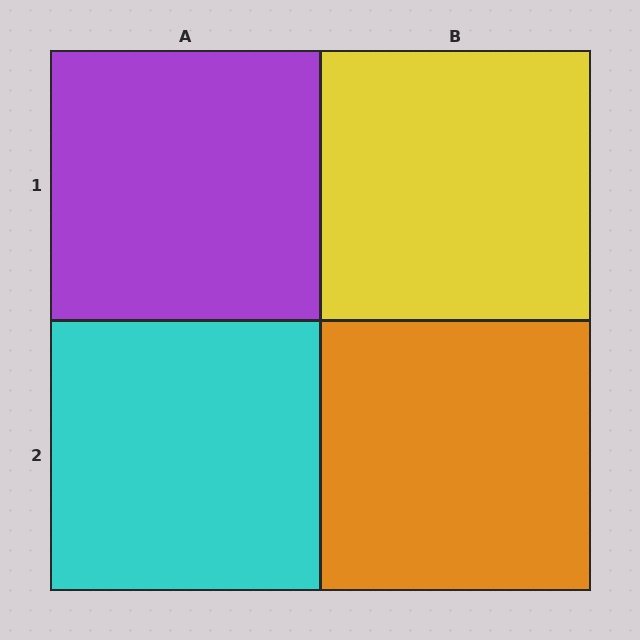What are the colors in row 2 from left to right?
Cyan, orange.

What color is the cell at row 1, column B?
Yellow.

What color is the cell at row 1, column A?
Purple.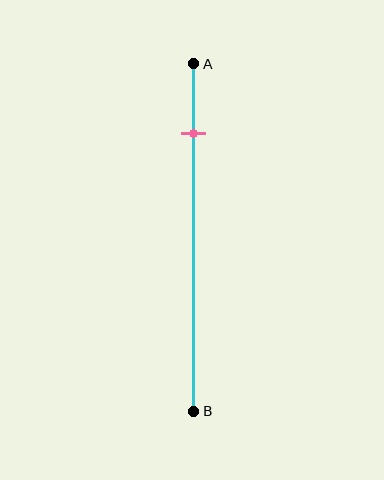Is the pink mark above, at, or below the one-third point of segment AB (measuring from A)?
The pink mark is above the one-third point of segment AB.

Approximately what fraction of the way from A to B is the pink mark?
The pink mark is approximately 20% of the way from A to B.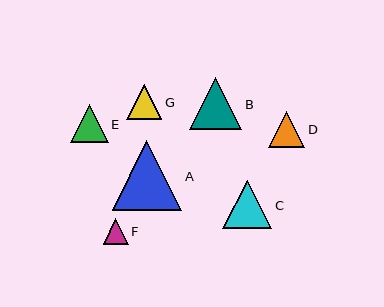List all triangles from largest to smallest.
From largest to smallest: A, B, C, E, D, G, F.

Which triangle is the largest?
Triangle A is the largest with a size of approximately 69 pixels.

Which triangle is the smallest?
Triangle F is the smallest with a size of approximately 25 pixels.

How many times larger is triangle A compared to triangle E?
Triangle A is approximately 1.8 times the size of triangle E.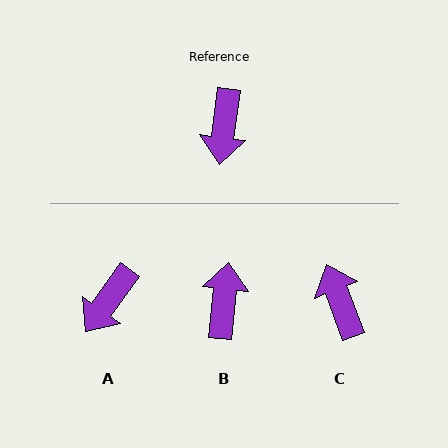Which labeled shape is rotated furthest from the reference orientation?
B, about 179 degrees away.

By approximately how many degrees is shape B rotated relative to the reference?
Approximately 179 degrees clockwise.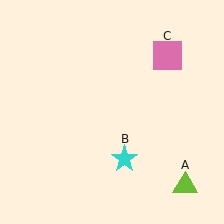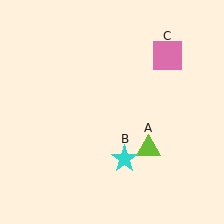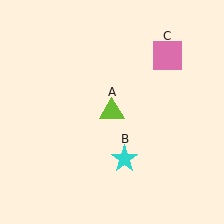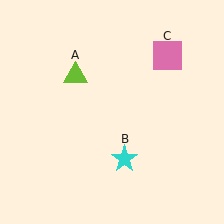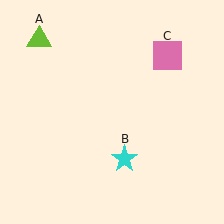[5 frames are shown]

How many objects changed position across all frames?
1 object changed position: lime triangle (object A).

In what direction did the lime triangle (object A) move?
The lime triangle (object A) moved up and to the left.